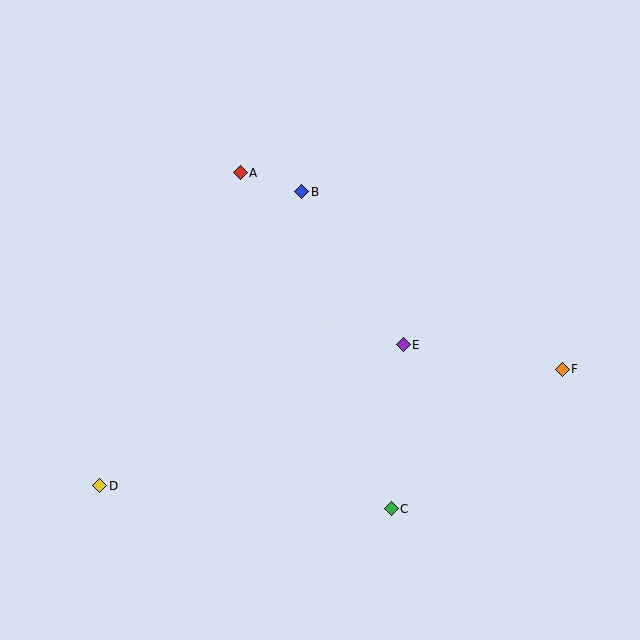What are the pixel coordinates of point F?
Point F is at (562, 369).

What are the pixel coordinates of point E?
Point E is at (403, 345).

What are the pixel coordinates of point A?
Point A is at (240, 173).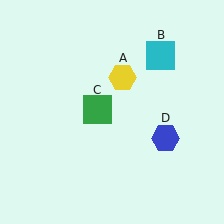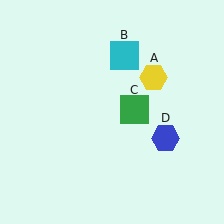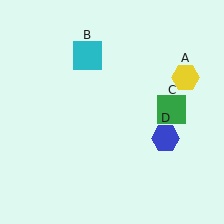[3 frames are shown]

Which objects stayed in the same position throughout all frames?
Blue hexagon (object D) remained stationary.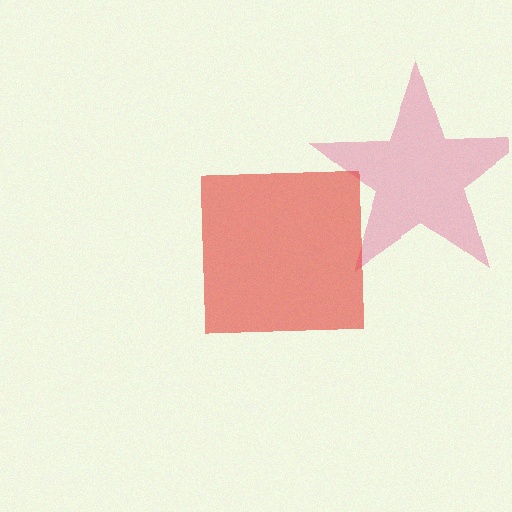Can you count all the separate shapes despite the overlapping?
Yes, there are 2 separate shapes.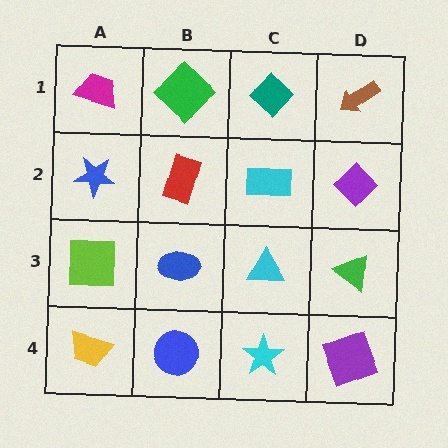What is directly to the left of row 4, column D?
A cyan star.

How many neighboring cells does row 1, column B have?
3.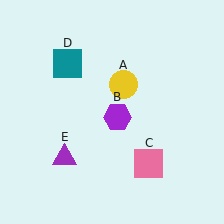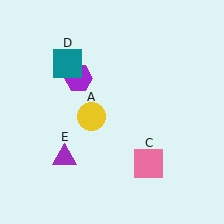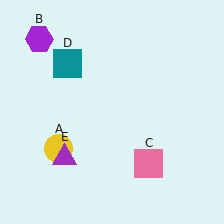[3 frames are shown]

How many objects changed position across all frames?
2 objects changed position: yellow circle (object A), purple hexagon (object B).